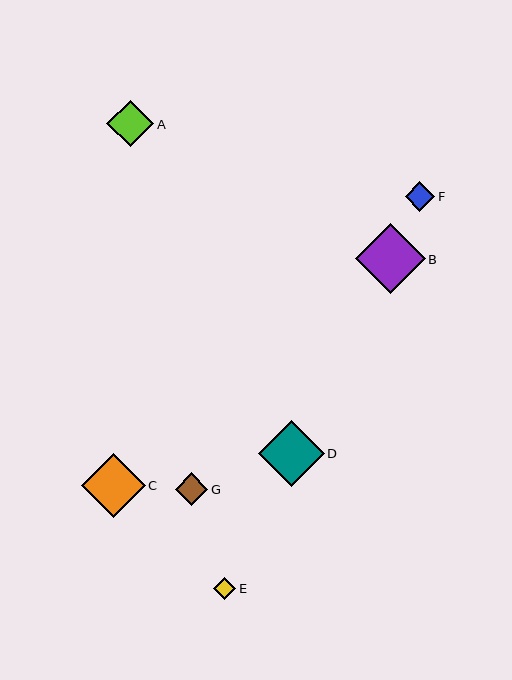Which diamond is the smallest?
Diamond E is the smallest with a size of approximately 22 pixels.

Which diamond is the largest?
Diamond B is the largest with a size of approximately 69 pixels.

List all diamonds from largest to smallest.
From largest to smallest: B, D, C, A, G, F, E.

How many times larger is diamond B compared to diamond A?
Diamond B is approximately 1.5 times the size of diamond A.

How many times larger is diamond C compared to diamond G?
Diamond C is approximately 1.9 times the size of diamond G.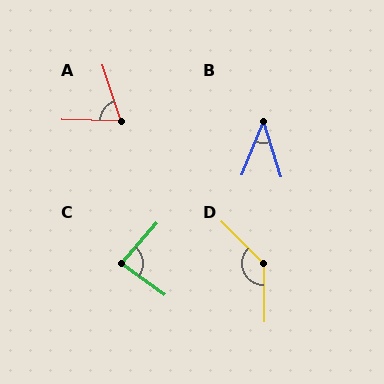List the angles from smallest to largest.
B (39°), A (70°), C (85°), D (135°).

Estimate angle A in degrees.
Approximately 70 degrees.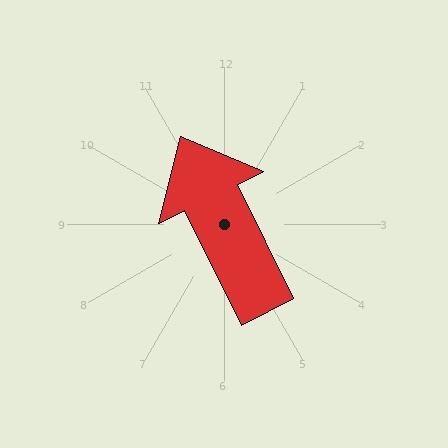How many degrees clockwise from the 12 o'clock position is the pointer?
Approximately 334 degrees.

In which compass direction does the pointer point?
Northwest.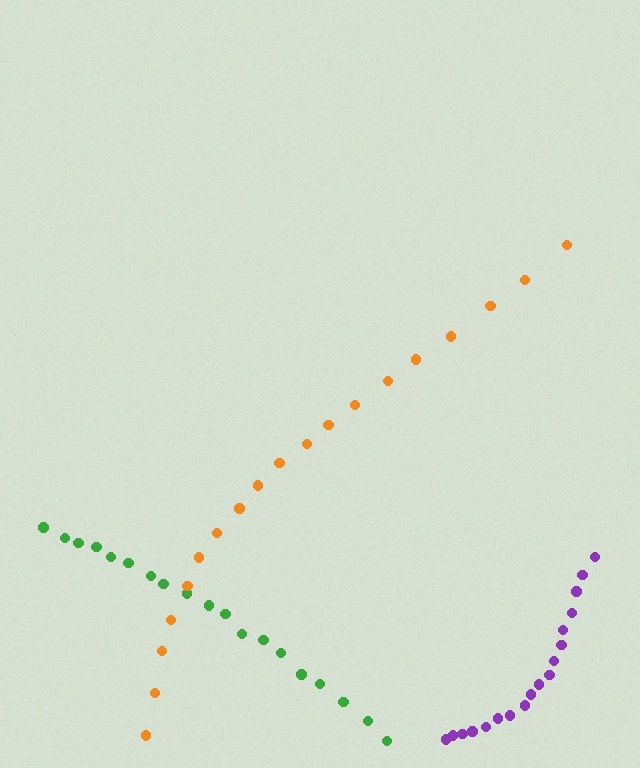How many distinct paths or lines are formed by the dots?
There are 3 distinct paths.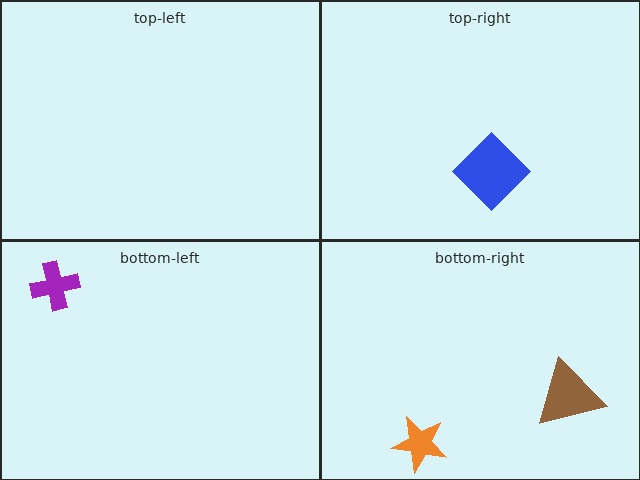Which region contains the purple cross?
The bottom-left region.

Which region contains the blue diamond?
The top-right region.